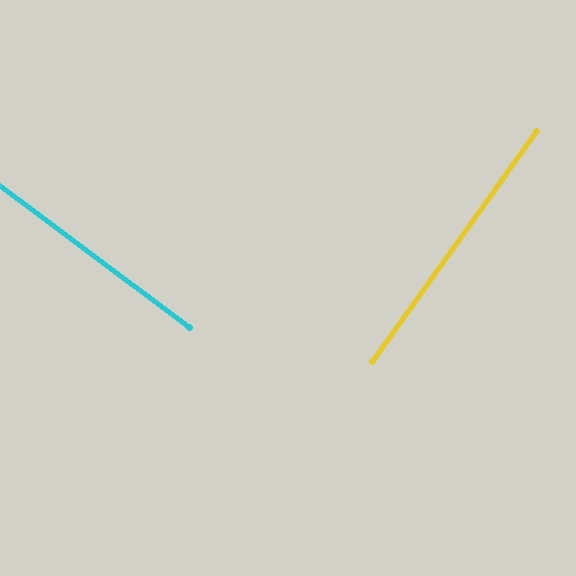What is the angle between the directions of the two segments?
Approximately 89 degrees.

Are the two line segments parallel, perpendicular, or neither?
Perpendicular — they meet at approximately 89°.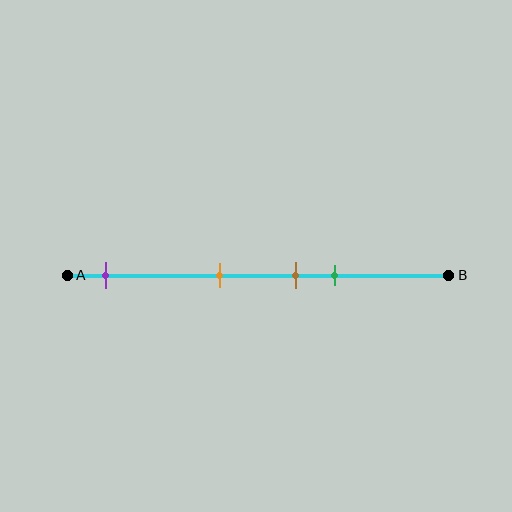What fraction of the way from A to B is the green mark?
The green mark is approximately 70% (0.7) of the way from A to B.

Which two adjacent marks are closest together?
The brown and green marks are the closest adjacent pair.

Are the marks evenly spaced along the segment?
No, the marks are not evenly spaced.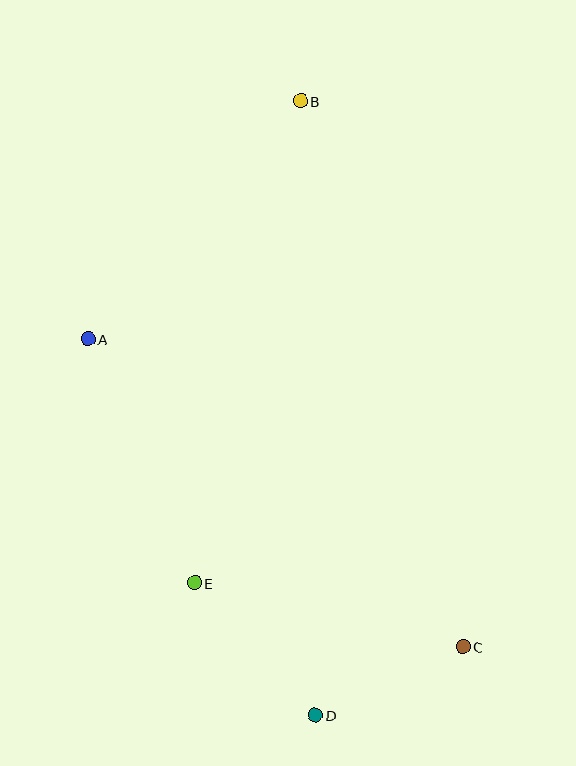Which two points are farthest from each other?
Points B and D are farthest from each other.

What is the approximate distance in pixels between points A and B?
The distance between A and B is approximately 319 pixels.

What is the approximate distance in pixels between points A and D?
The distance between A and D is approximately 439 pixels.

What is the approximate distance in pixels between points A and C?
The distance between A and C is approximately 485 pixels.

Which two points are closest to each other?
Points C and D are closest to each other.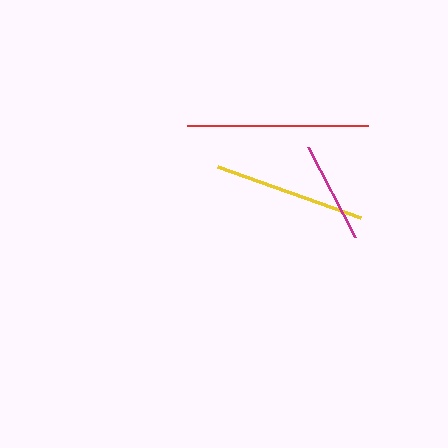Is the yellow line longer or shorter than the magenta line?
The yellow line is longer than the magenta line.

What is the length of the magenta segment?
The magenta segment is approximately 102 pixels long.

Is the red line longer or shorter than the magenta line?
The red line is longer than the magenta line.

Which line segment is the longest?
The red line is the longest at approximately 181 pixels.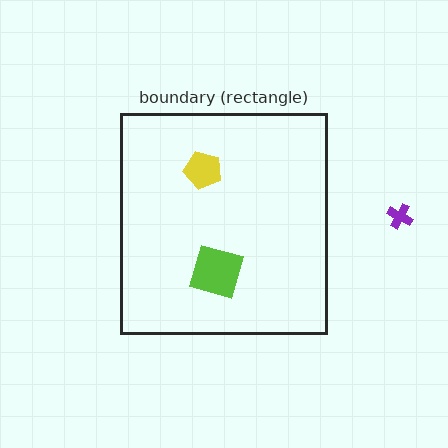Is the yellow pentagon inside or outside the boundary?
Inside.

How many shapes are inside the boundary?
3 inside, 1 outside.